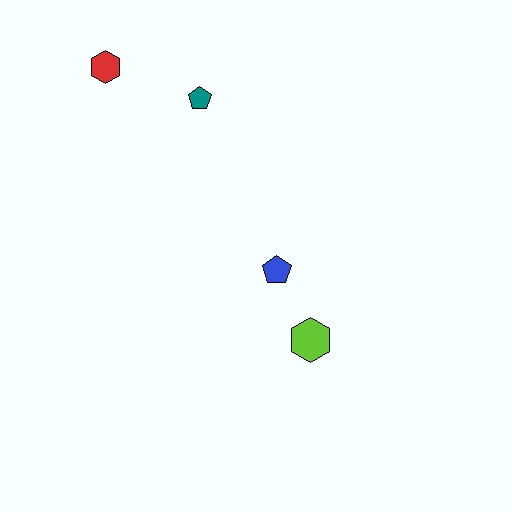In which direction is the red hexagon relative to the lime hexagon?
The red hexagon is above the lime hexagon.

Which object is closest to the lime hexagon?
The blue pentagon is closest to the lime hexagon.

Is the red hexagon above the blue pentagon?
Yes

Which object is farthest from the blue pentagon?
The red hexagon is farthest from the blue pentagon.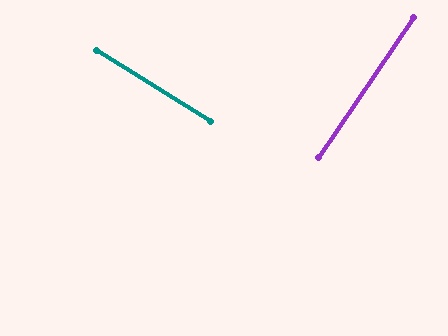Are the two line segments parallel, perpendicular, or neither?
Perpendicular — they meet at approximately 88°.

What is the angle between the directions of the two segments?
Approximately 88 degrees.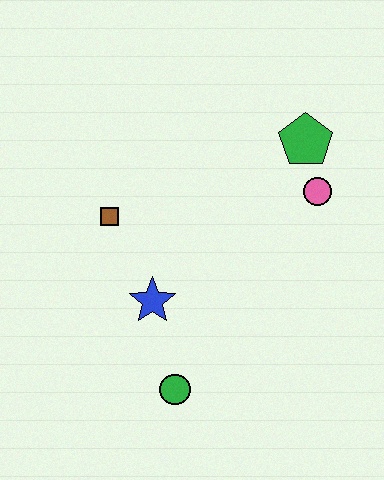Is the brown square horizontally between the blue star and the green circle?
No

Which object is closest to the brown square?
The blue star is closest to the brown square.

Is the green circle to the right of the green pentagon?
No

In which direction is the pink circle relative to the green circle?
The pink circle is above the green circle.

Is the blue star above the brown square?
No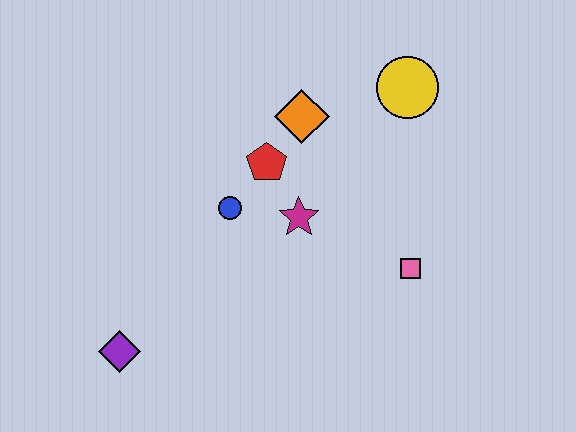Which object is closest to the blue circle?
The red pentagon is closest to the blue circle.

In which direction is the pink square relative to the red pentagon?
The pink square is to the right of the red pentagon.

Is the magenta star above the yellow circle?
No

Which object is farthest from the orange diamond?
The purple diamond is farthest from the orange diamond.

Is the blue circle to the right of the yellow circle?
No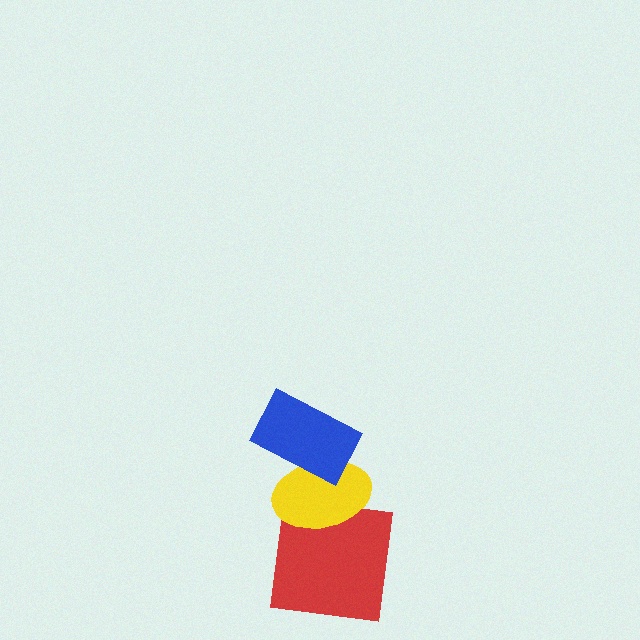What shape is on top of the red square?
The yellow ellipse is on top of the red square.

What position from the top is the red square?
The red square is 3rd from the top.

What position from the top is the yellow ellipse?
The yellow ellipse is 2nd from the top.